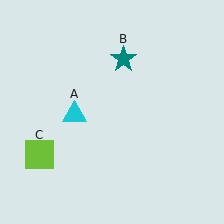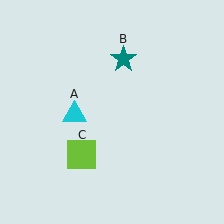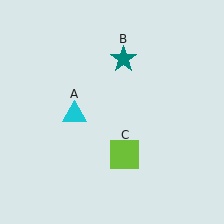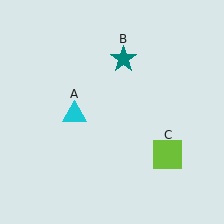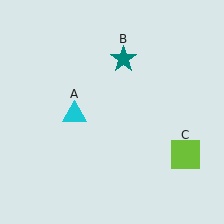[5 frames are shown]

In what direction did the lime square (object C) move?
The lime square (object C) moved right.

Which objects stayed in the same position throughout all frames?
Cyan triangle (object A) and teal star (object B) remained stationary.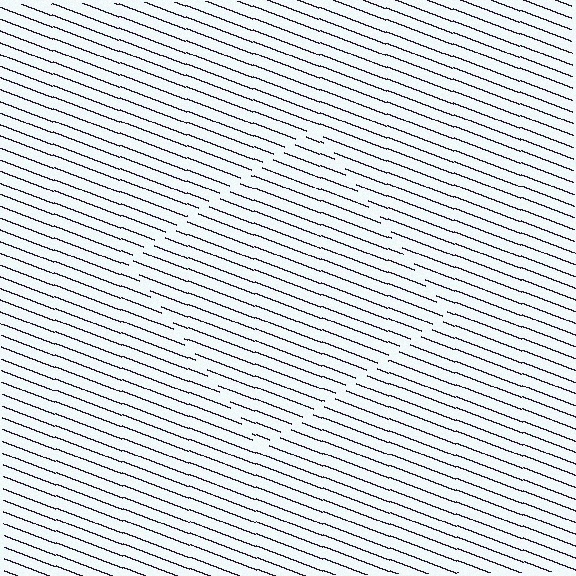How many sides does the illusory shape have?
4 sides — the line-ends trace a square.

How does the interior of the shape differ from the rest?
The interior of the shape contains the same grating, shifted by half a period — the contour is defined by the phase discontinuity where line-ends from the inner and outer gratings abut.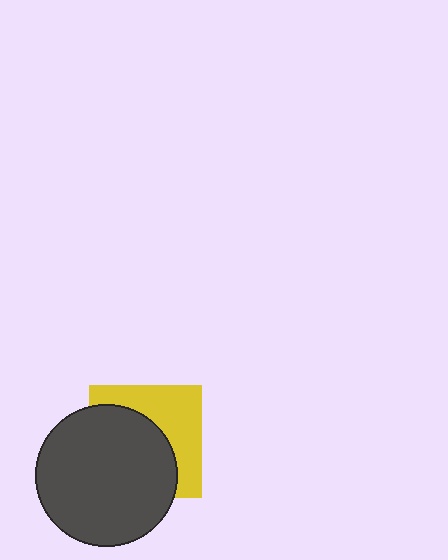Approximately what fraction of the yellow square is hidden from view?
Roughly 57% of the yellow square is hidden behind the dark gray circle.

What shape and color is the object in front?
The object in front is a dark gray circle.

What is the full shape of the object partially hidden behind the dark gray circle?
The partially hidden object is a yellow square.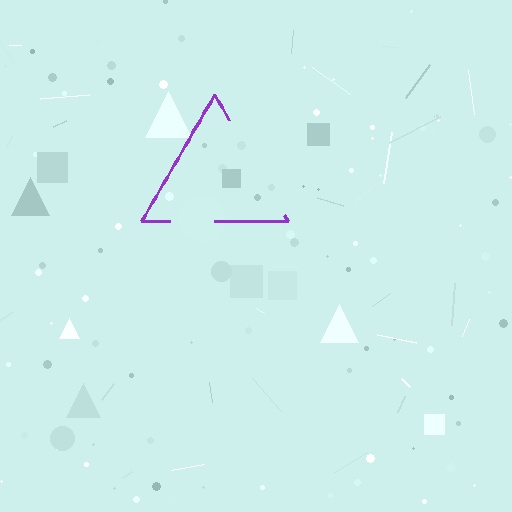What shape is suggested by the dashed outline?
The dashed outline suggests a triangle.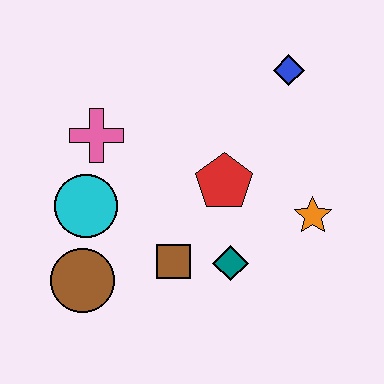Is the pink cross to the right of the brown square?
No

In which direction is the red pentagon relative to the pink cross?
The red pentagon is to the right of the pink cross.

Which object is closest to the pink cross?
The cyan circle is closest to the pink cross.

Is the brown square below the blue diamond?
Yes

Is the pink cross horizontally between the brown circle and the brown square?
Yes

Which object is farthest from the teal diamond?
The blue diamond is farthest from the teal diamond.